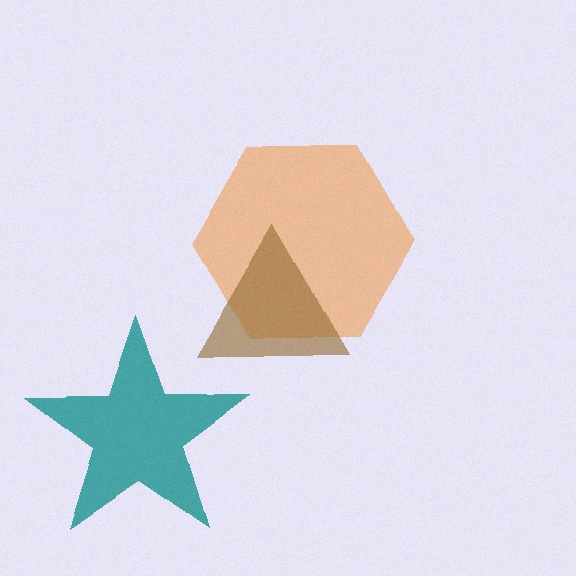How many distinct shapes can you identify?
There are 3 distinct shapes: an orange hexagon, a brown triangle, a teal star.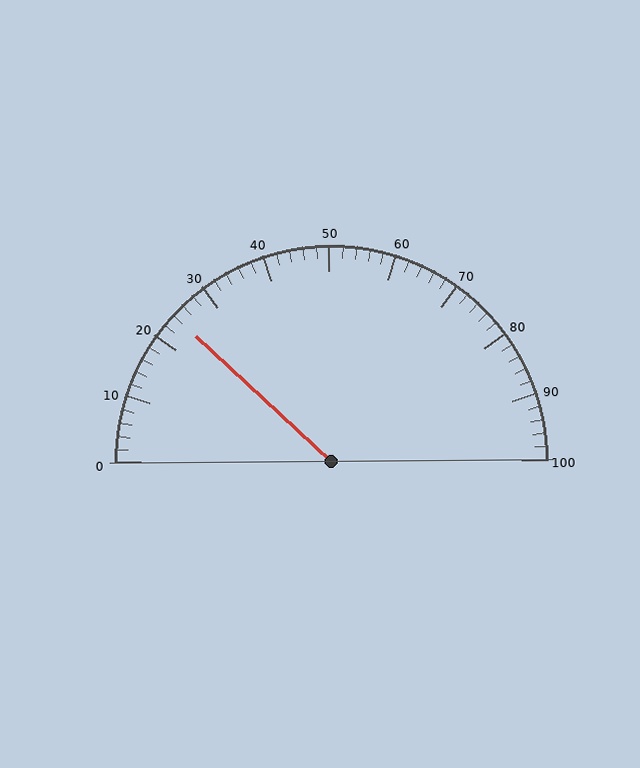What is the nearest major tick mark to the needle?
The nearest major tick mark is 20.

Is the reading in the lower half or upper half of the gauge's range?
The reading is in the lower half of the range (0 to 100).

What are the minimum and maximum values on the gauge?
The gauge ranges from 0 to 100.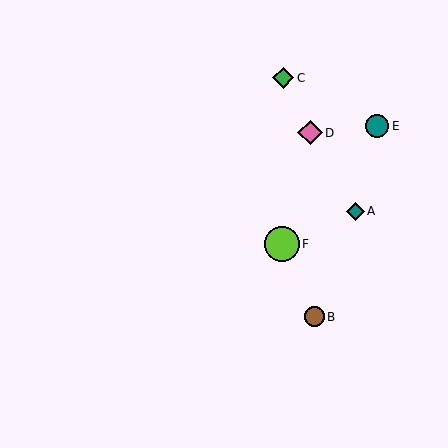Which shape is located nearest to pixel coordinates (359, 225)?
The teal diamond (labeled A) at (355, 211) is nearest to that location.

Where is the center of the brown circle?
The center of the brown circle is at (314, 317).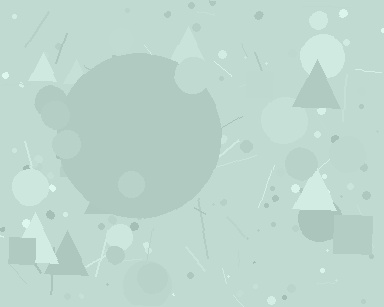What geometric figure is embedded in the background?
A circle is embedded in the background.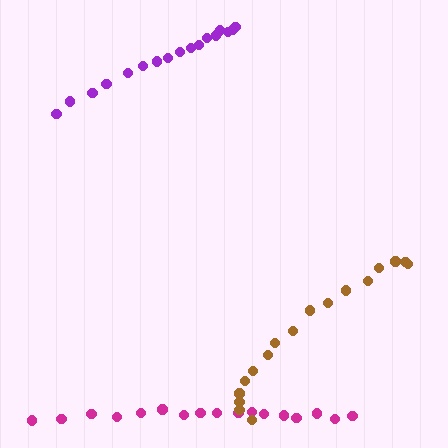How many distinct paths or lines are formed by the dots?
There are 3 distinct paths.